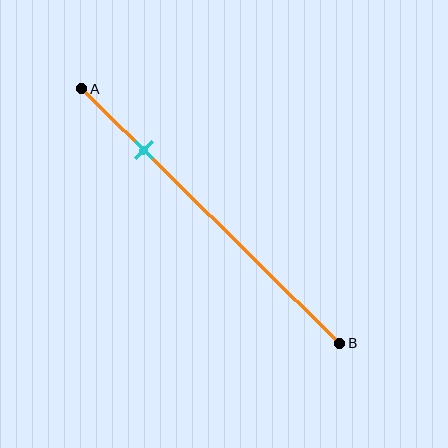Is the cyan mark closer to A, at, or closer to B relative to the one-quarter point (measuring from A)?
The cyan mark is approximately at the one-quarter point of segment AB.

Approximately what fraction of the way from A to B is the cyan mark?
The cyan mark is approximately 25% of the way from A to B.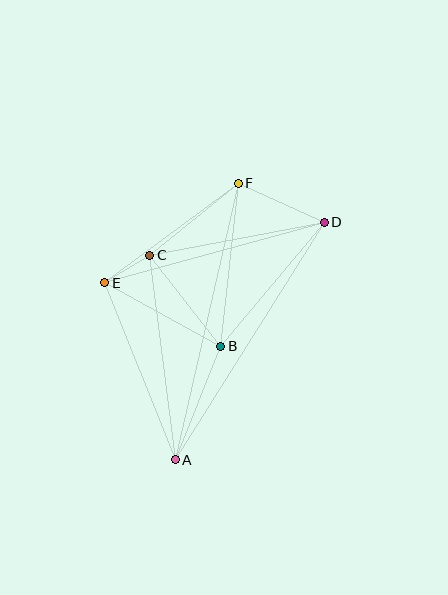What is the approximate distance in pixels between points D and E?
The distance between D and E is approximately 227 pixels.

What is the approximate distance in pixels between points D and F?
The distance between D and F is approximately 95 pixels.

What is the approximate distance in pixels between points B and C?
The distance between B and C is approximately 115 pixels.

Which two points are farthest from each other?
Points A and F are farthest from each other.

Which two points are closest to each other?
Points C and E are closest to each other.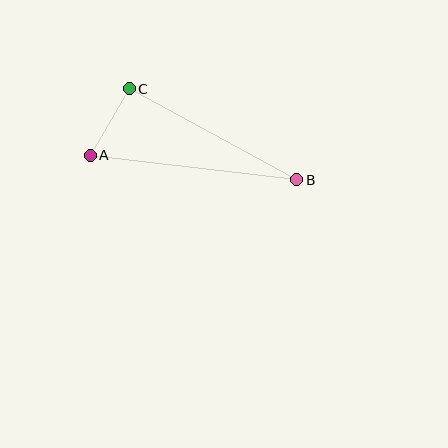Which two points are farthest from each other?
Points A and B are farthest from each other.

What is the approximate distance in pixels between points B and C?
The distance between B and C is approximately 191 pixels.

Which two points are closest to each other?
Points A and C are closest to each other.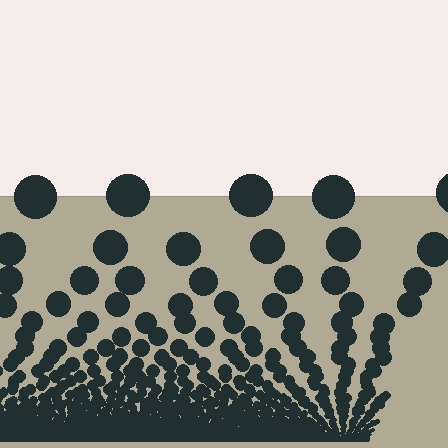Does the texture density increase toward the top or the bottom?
Density increases toward the bottom.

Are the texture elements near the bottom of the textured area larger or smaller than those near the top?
Smaller. The gradient is inverted — elements near the bottom are smaller and denser.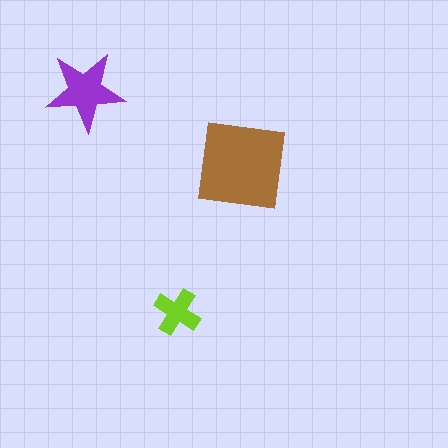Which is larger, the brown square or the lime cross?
The brown square.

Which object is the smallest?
The lime cross.